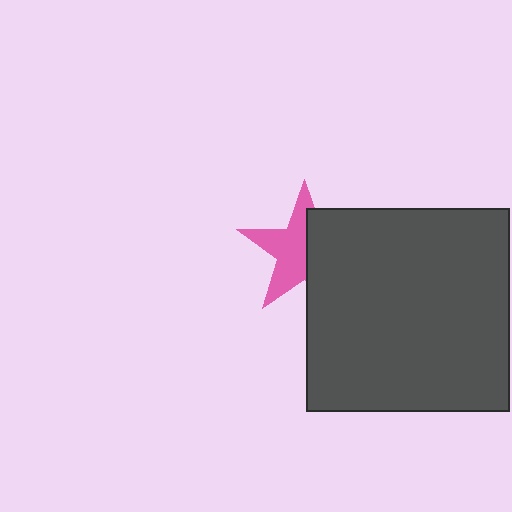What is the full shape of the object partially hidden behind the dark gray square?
The partially hidden object is a pink star.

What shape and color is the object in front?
The object in front is a dark gray square.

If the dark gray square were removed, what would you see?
You would see the complete pink star.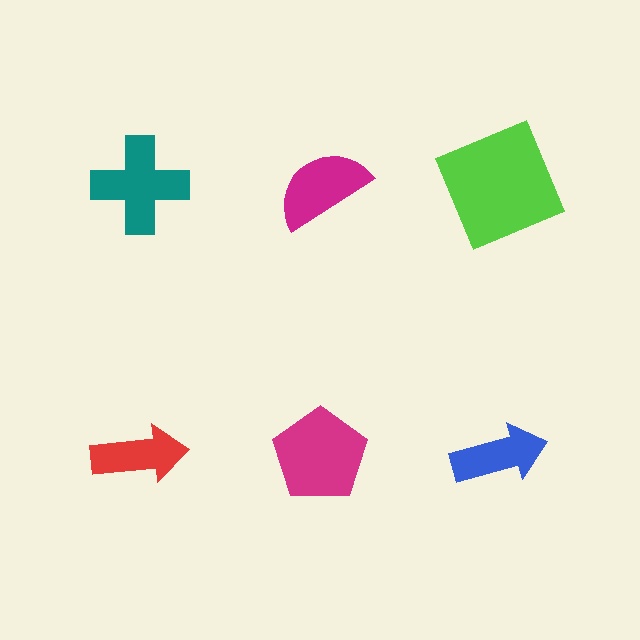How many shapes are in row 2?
3 shapes.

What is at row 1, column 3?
A lime square.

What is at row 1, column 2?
A magenta semicircle.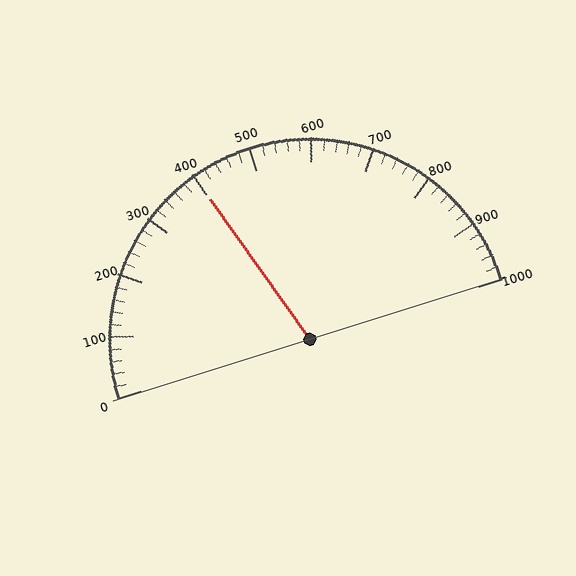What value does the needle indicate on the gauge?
The needle indicates approximately 400.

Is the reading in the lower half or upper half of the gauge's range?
The reading is in the lower half of the range (0 to 1000).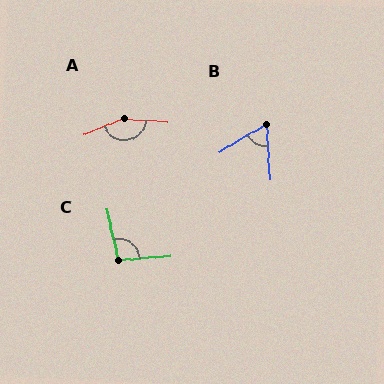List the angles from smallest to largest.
B (62°), C (97°), A (153°).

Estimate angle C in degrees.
Approximately 97 degrees.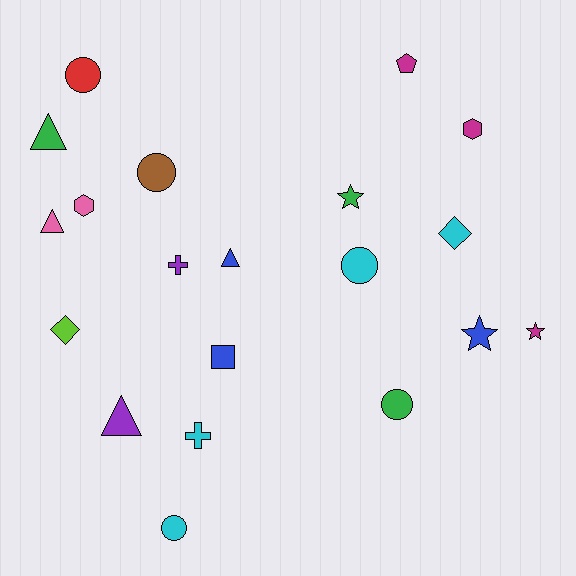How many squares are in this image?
There is 1 square.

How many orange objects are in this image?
There are no orange objects.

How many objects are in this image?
There are 20 objects.